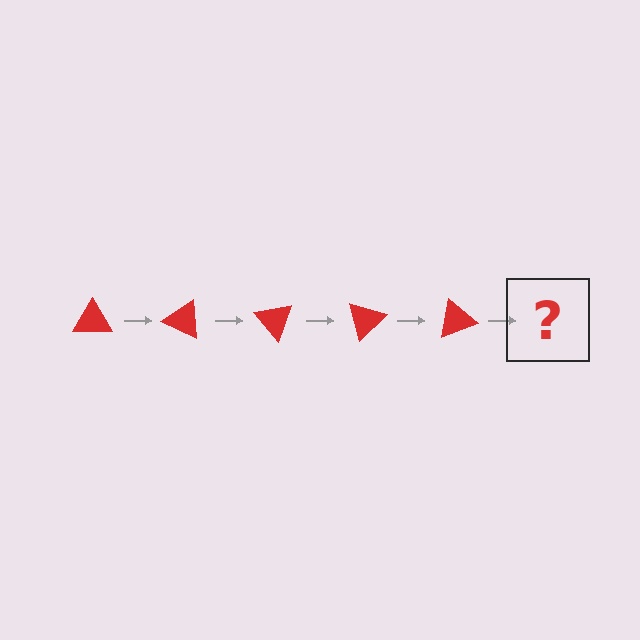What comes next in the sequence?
The next element should be a red triangle rotated 125 degrees.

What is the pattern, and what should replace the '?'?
The pattern is that the triangle rotates 25 degrees each step. The '?' should be a red triangle rotated 125 degrees.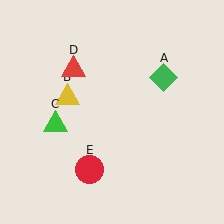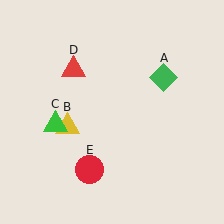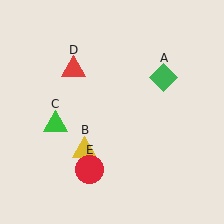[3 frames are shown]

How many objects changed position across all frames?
1 object changed position: yellow triangle (object B).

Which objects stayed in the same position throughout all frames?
Green diamond (object A) and green triangle (object C) and red triangle (object D) and red circle (object E) remained stationary.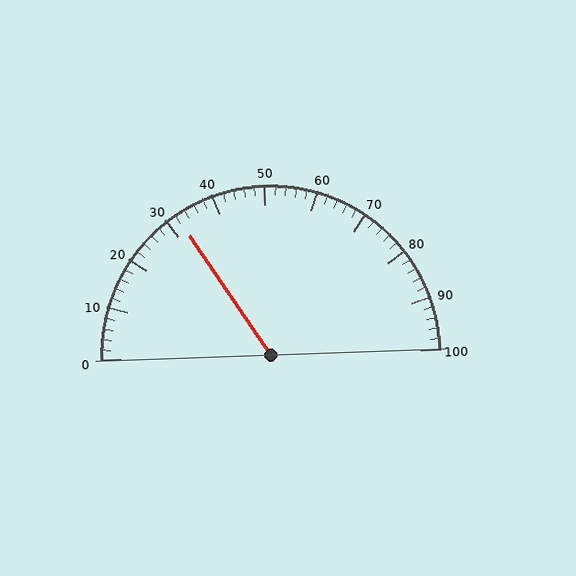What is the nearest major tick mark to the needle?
The nearest major tick mark is 30.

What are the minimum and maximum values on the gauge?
The gauge ranges from 0 to 100.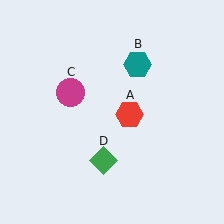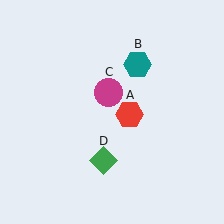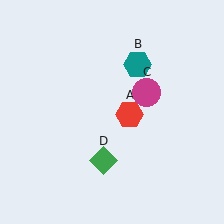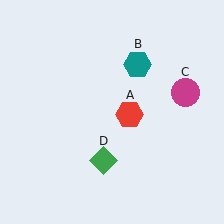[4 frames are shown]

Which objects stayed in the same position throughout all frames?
Red hexagon (object A) and teal hexagon (object B) and green diamond (object D) remained stationary.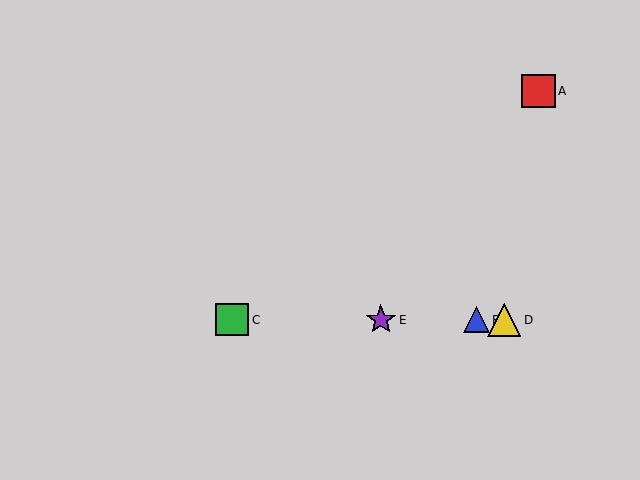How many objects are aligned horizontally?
4 objects (B, C, D, E) are aligned horizontally.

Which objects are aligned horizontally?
Objects B, C, D, E are aligned horizontally.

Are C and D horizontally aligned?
Yes, both are at y≈320.